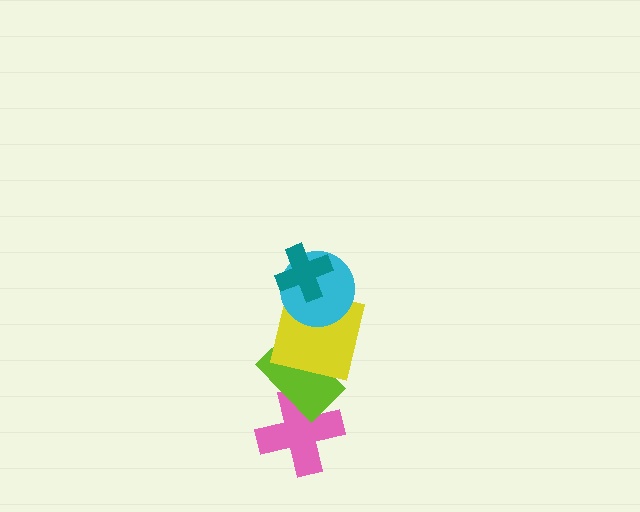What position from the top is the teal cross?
The teal cross is 1st from the top.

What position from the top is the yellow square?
The yellow square is 3rd from the top.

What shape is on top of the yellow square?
The cyan circle is on top of the yellow square.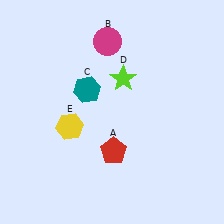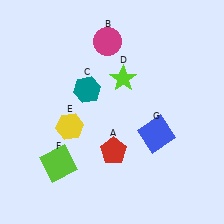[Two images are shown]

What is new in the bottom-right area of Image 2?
A blue square (G) was added in the bottom-right area of Image 2.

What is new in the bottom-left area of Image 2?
A lime square (F) was added in the bottom-left area of Image 2.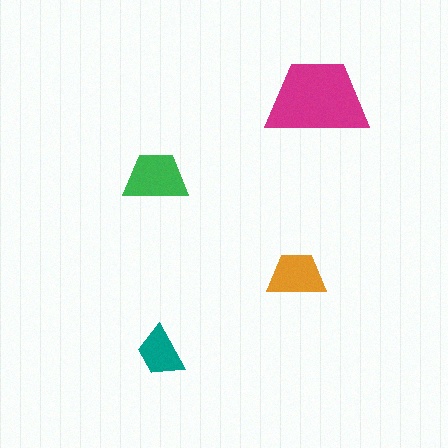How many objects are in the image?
There are 4 objects in the image.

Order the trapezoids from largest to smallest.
the magenta one, the green one, the orange one, the teal one.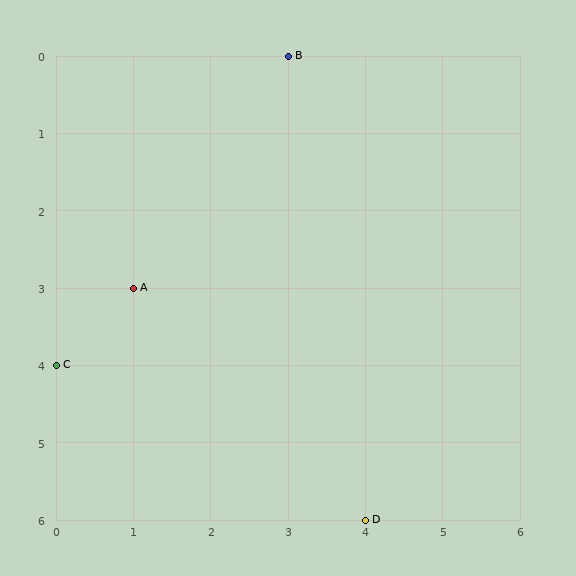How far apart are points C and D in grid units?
Points C and D are 4 columns and 2 rows apart (about 4.5 grid units diagonally).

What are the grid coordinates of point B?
Point B is at grid coordinates (3, 0).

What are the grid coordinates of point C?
Point C is at grid coordinates (0, 4).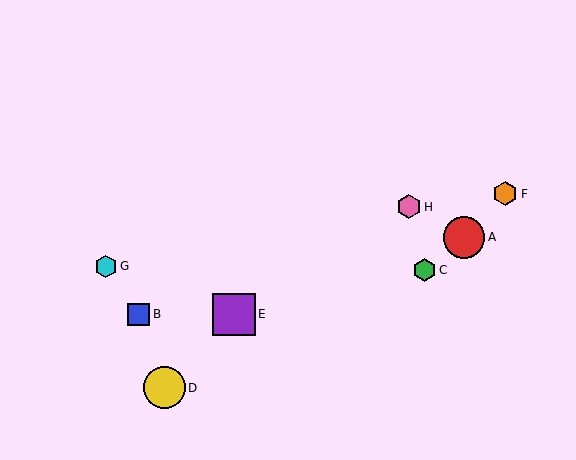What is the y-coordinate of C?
Object C is at y≈270.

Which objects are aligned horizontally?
Objects B, E are aligned horizontally.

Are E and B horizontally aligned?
Yes, both are at y≈314.